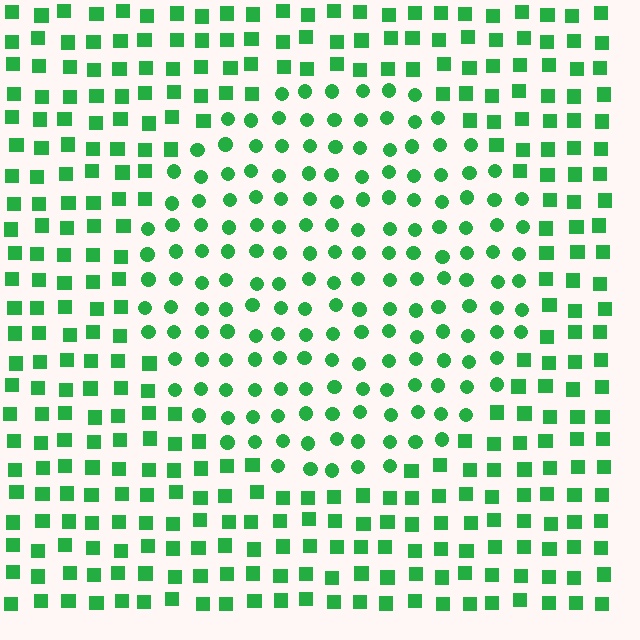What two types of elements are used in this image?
The image uses circles inside the circle region and squares outside it.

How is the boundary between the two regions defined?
The boundary is defined by a change in element shape: circles inside vs. squares outside. All elements share the same color and spacing.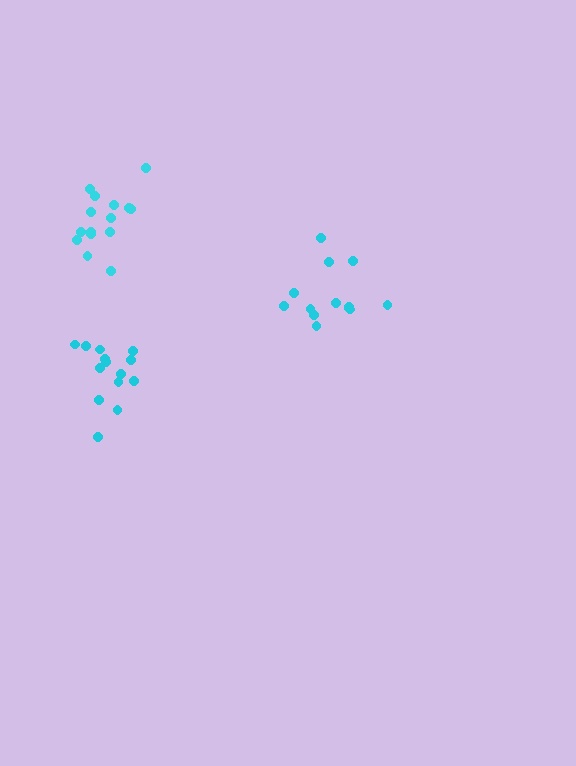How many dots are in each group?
Group 1: 14 dots, Group 2: 15 dots, Group 3: 13 dots (42 total).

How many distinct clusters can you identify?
There are 3 distinct clusters.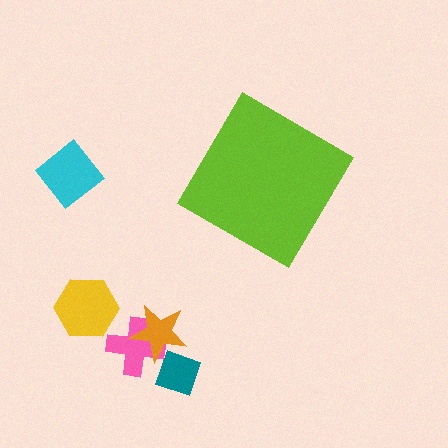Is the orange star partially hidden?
No, the orange star is fully visible.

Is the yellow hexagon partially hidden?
No, the yellow hexagon is fully visible.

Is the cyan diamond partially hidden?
No, the cyan diamond is fully visible.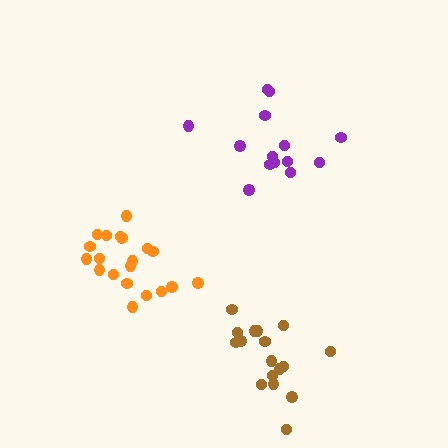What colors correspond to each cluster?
The clusters are colored: brown, purple, orange.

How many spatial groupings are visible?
There are 3 spatial groupings.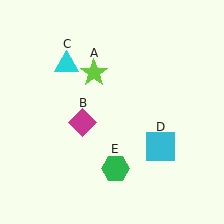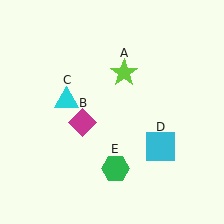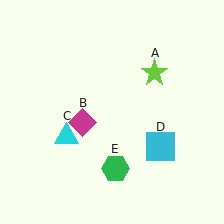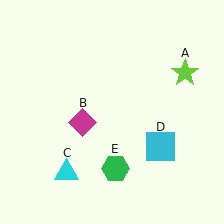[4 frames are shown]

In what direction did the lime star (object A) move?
The lime star (object A) moved right.